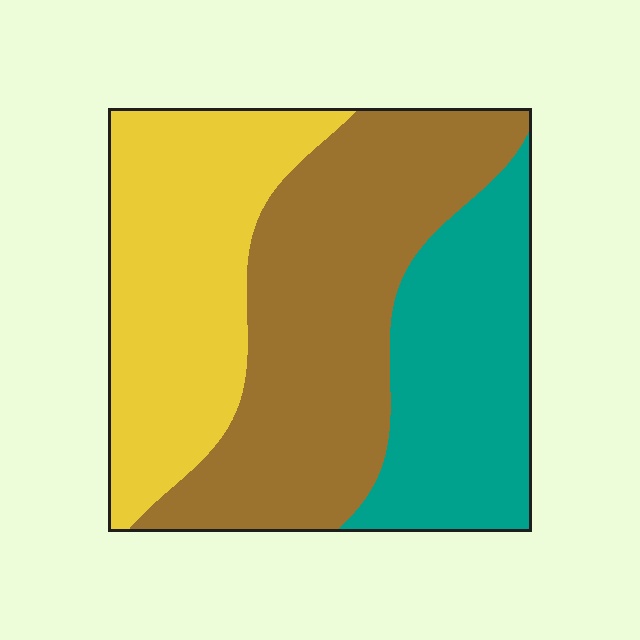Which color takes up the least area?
Teal, at roughly 25%.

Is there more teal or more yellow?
Yellow.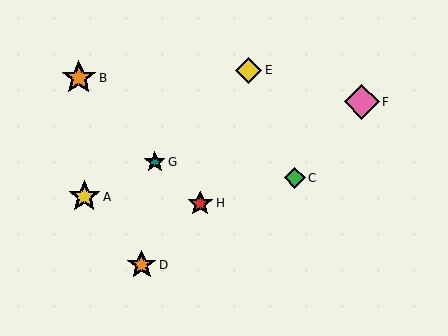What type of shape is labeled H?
Shape H is a red star.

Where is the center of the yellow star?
The center of the yellow star is at (84, 197).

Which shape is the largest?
The pink diamond (labeled F) is the largest.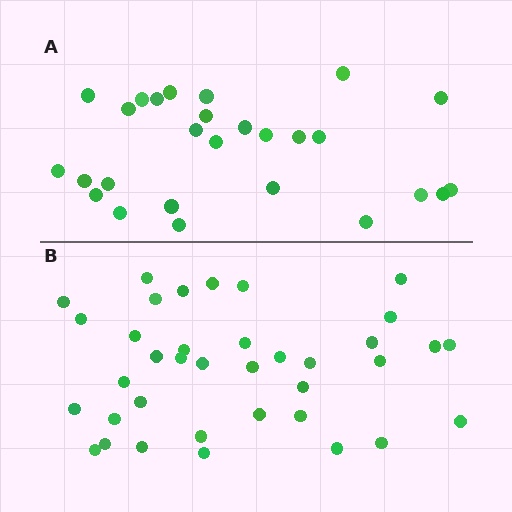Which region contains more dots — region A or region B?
Region B (the bottom region) has more dots.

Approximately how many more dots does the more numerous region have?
Region B has roughly 10 or so more dots than region A.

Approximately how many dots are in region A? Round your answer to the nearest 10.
About 30 dots. (The exact count is 27, which rounds to 30.)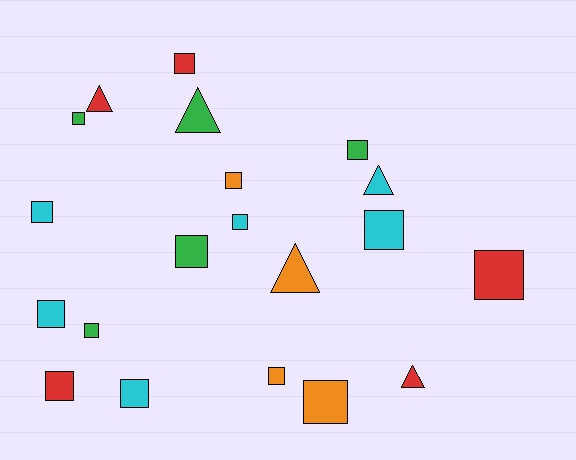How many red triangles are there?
There are 2 red triangles.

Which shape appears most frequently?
Square, with 15 objects.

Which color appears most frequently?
Cyan, with 6 objects.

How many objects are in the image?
There are 20 objects.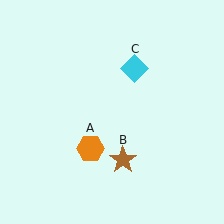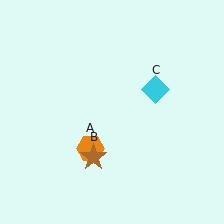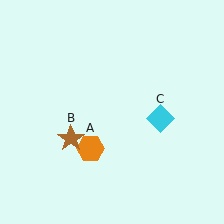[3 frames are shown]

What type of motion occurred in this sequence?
The brown star (object B), cyan diamond (object C) rotated clockwise around the center of the scene.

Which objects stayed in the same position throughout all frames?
Orange hexagon (object A) remained stationary.